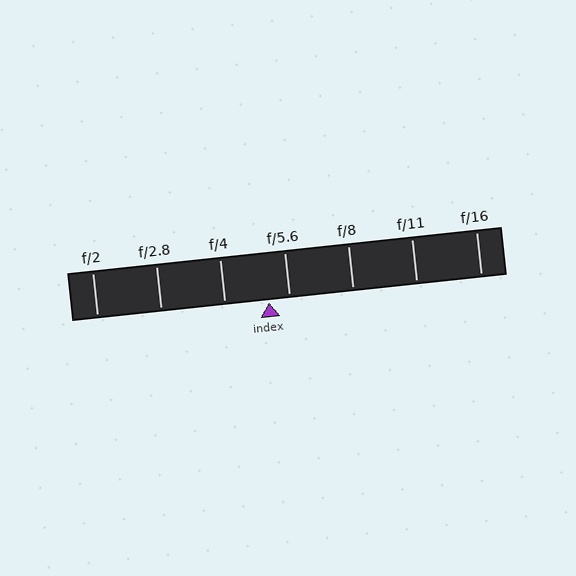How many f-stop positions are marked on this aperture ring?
There are 7 f-stop positions marked.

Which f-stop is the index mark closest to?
The index mark is closest to f/5.6.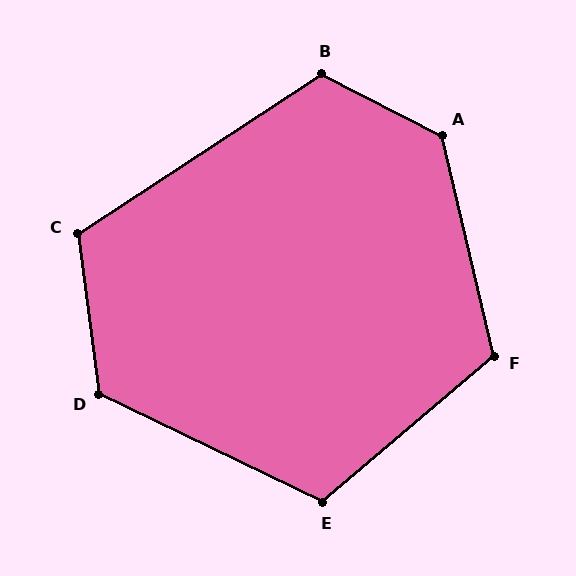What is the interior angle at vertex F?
Approximately 117 degrees (obtuse).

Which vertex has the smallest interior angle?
E, at approximately 114 degrees.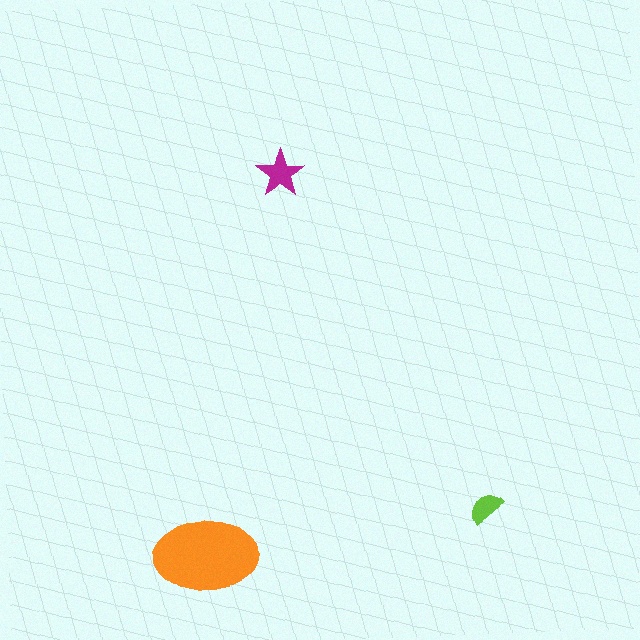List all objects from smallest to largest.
The lime semicircle, the magenta star, the orange ellipse.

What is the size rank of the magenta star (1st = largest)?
2nd.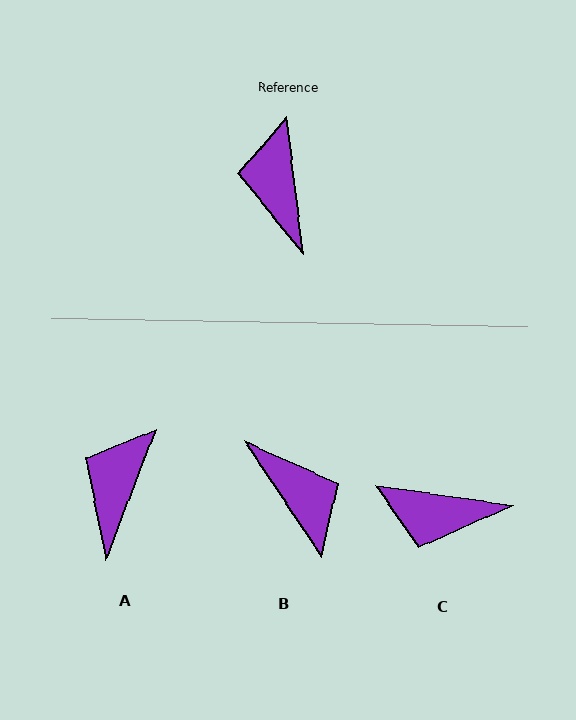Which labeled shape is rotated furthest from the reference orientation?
B, about 153 degrees away.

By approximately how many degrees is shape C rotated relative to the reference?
Approximately 75 degrees counter-clockwise.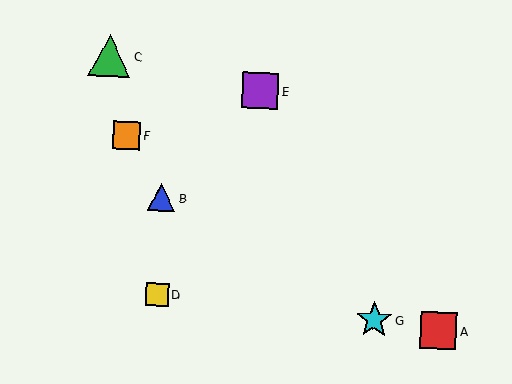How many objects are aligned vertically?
2 objects (B, D) are aligned vertically.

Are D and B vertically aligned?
Yes, both are at x≈157.